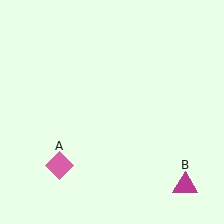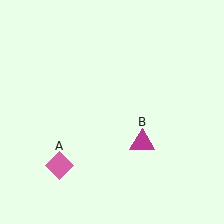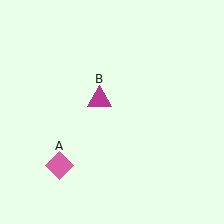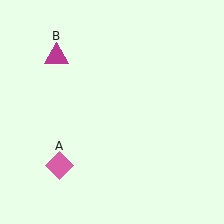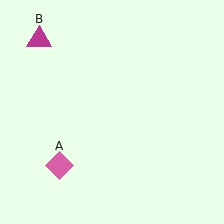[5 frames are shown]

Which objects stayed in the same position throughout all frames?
Pink diamond (object A) remained stationary.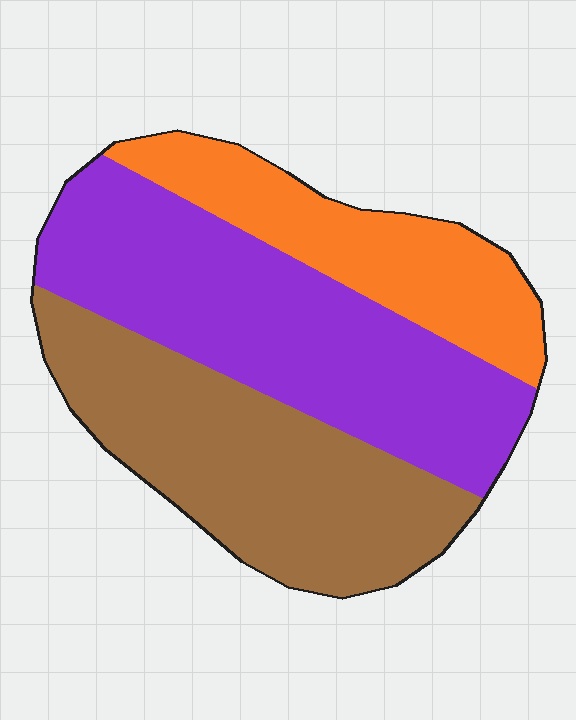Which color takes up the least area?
Orange, at roughly 20%.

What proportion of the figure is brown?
Brown takes up about three eighths (3/8) of the figure.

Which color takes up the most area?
Purple, at roughly 40%.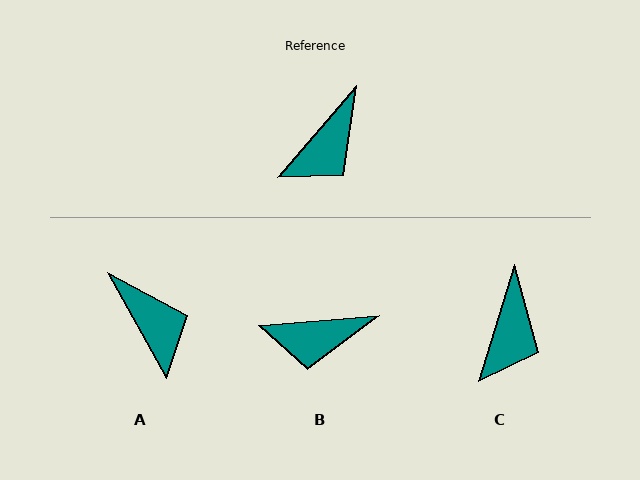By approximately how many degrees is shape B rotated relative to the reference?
Approximately 45 degrees clockwise.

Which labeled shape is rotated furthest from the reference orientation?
A, about 70 degrees away.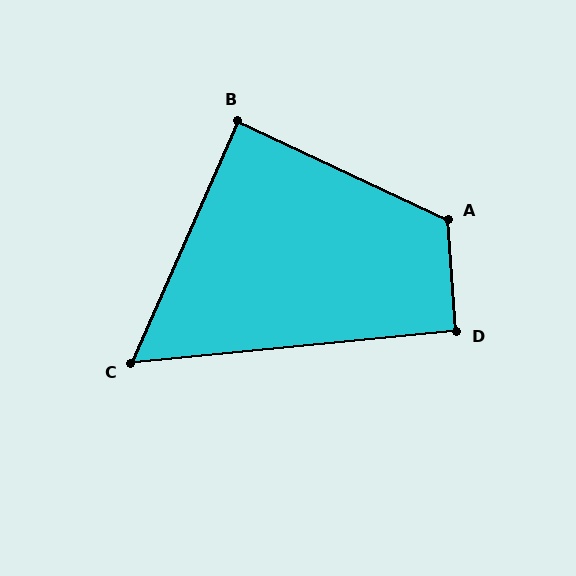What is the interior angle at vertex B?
Approximately 89 degrees (approximately right).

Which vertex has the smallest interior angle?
C, at approximately 61 degrees.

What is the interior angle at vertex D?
Approximately 91 degrees (approximately right).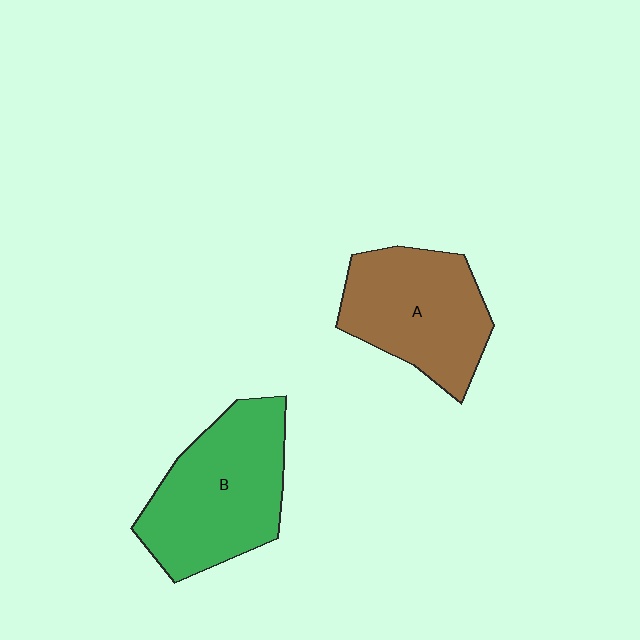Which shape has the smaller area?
Shape A (brown).